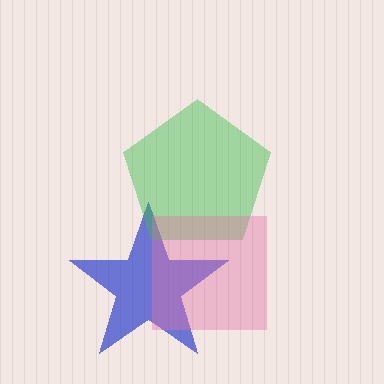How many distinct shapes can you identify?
There are 3 distinct shapes: a blue star, a green pentagon, a pink square.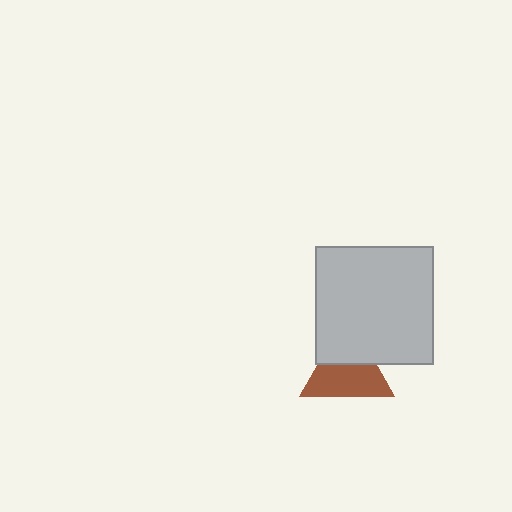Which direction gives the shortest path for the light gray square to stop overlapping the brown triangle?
Moving up gives the shortest separation.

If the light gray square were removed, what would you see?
You would see the complete brown triangle.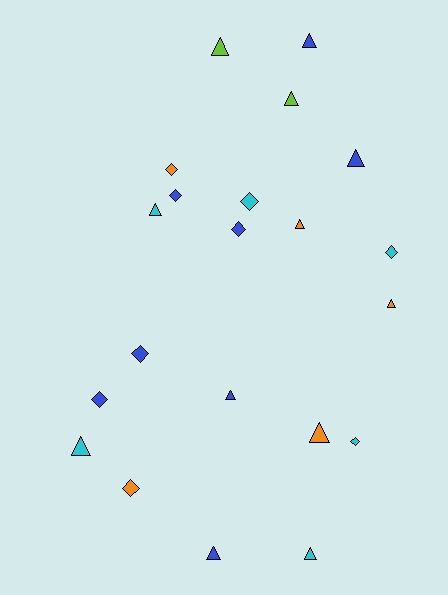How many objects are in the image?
There are 21 objects.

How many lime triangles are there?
There are 2 lime triangles.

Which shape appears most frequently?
Triangle, with 12 objects.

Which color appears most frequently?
Blue, with 8 objects.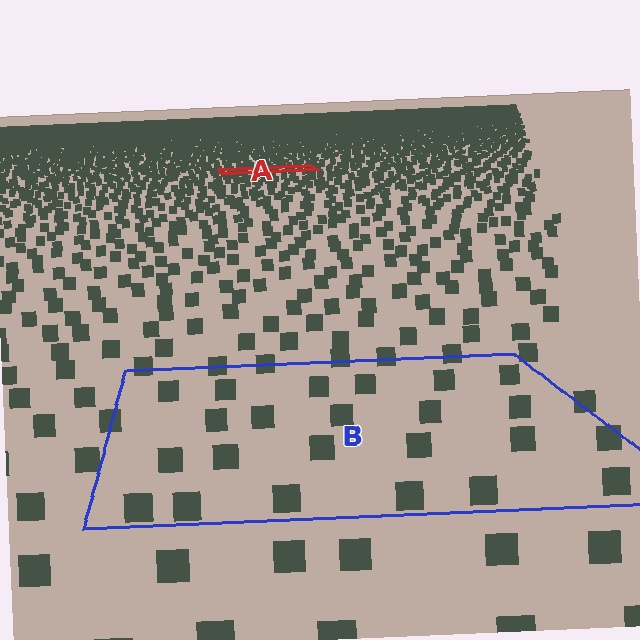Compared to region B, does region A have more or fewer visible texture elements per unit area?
Region A has more texture elements per unit area — they are packed more densely because it is farther away.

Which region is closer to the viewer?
Region B is closer. The texture elements there are larger and more spread out.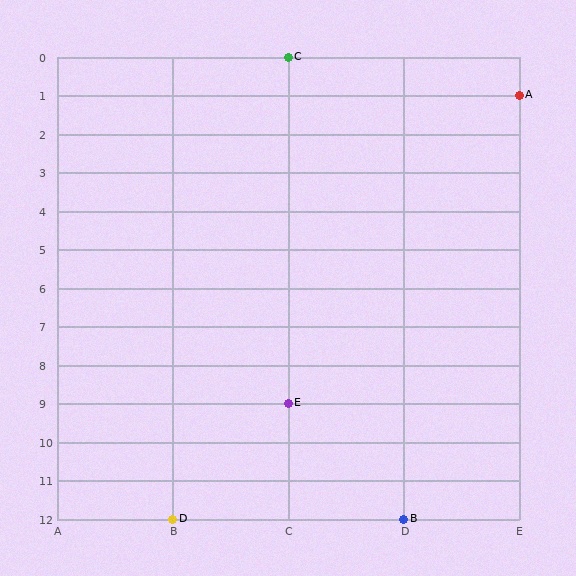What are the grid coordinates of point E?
Point E is at grid coordinates (C, 9).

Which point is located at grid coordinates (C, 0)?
Point C is at (C, 0).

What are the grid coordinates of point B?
Point B is at grid coordinates (D, 12).